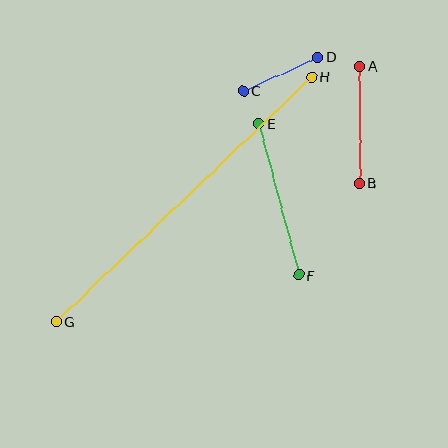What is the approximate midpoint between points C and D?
The midpoint is at approximately (280, 74) pixels.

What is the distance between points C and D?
The distance is approximately 82 pixels.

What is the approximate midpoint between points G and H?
The midpoint is at approximately (184, 199) pixels.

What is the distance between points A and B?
The distance is approximately 117 pixels.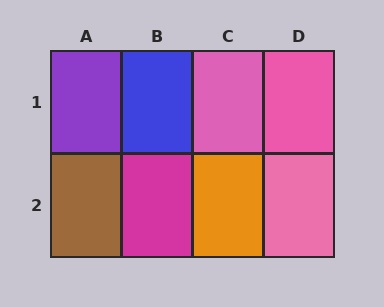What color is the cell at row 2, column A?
Brown.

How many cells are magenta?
1 cell is magenta.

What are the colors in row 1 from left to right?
Purple, blue, pink, pink.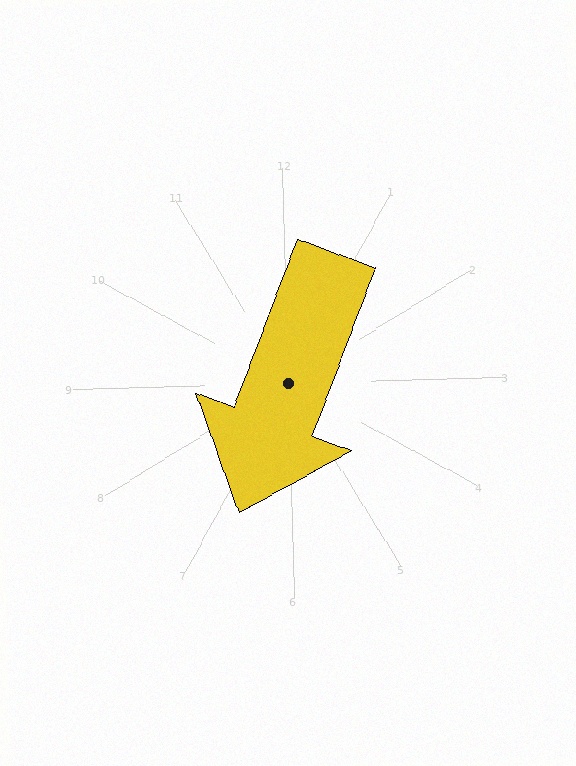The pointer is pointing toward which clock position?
Roughly 7 o'clock.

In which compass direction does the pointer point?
South.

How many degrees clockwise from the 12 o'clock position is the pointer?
Approximately 202 degrees.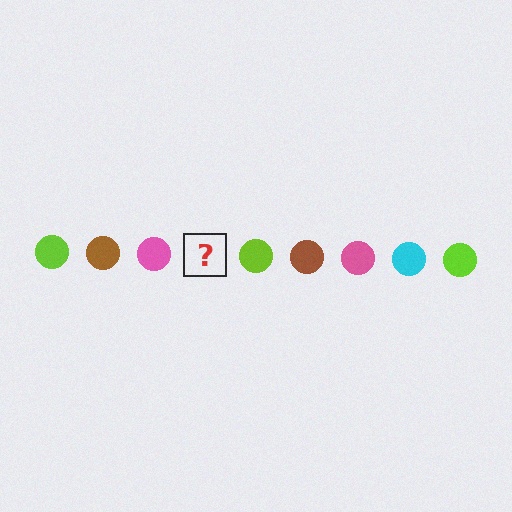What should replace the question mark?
The question mark should be replaced with a cyan circle.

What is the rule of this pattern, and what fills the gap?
The rule is that the pattern cycles through lime, brown, pink, cyan circles. The gap should be filled with a cyan circle.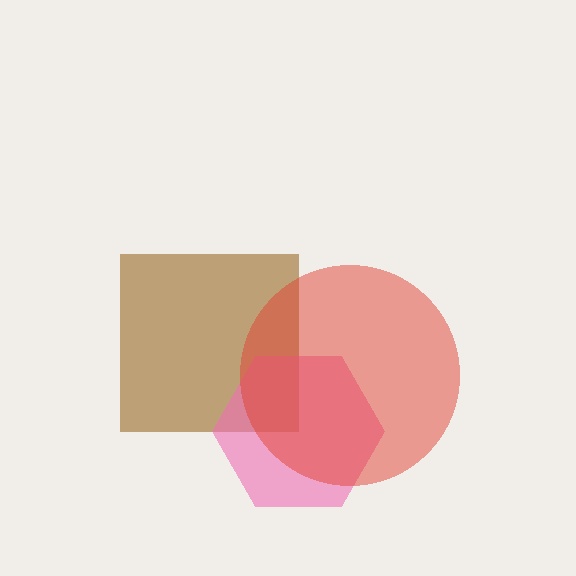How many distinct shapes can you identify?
There are 3 distinct shapes: a brown square, a pink hexagon, a red circle.